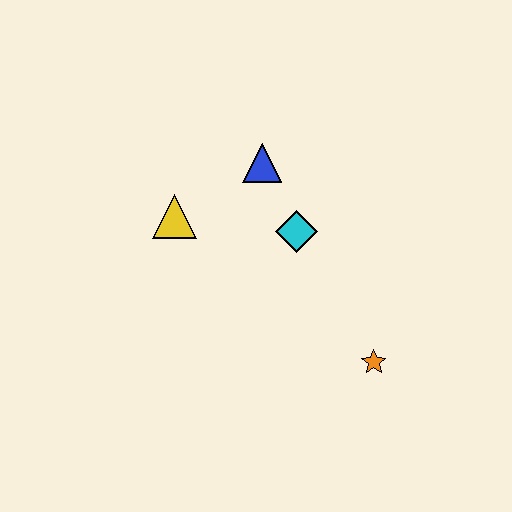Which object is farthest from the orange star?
The yellow triangle is farthest from the orange star.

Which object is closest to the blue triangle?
The cyan diamond is closest to the blue triangle.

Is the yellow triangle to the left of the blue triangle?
Yes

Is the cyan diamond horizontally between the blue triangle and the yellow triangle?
No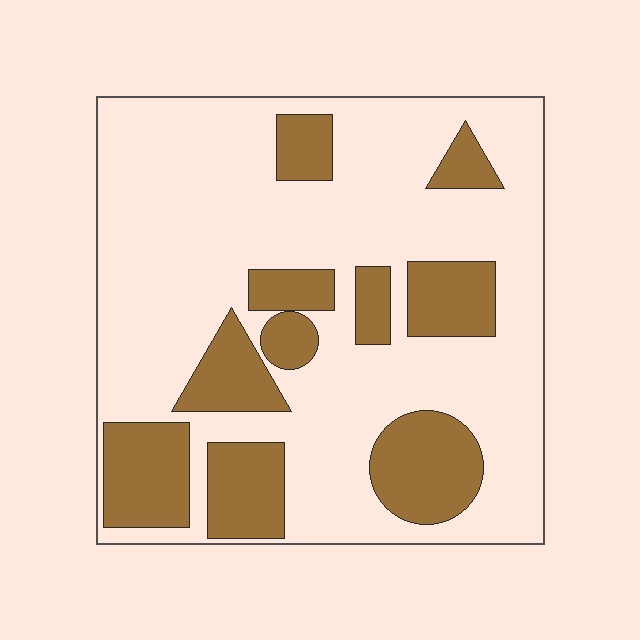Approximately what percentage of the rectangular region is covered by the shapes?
Approximately 30%.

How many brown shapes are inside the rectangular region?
10.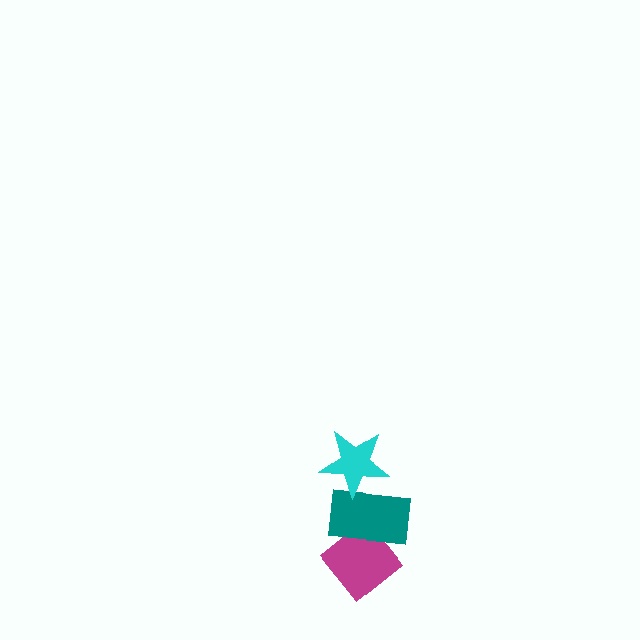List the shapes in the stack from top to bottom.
From top to bottom: the cyan star, the teal rectangle, the magenta diamond.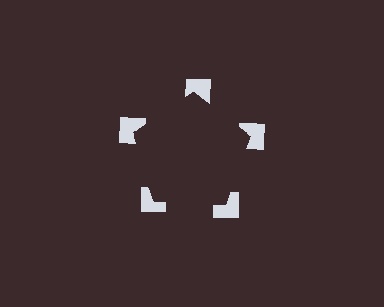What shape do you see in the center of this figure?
An illusory pentagon — its edges are inferred from the aligned wedge cuts in the notched squares, not physically drawn.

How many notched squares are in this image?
There are 5 — one at each vertex of the illusory pentagon.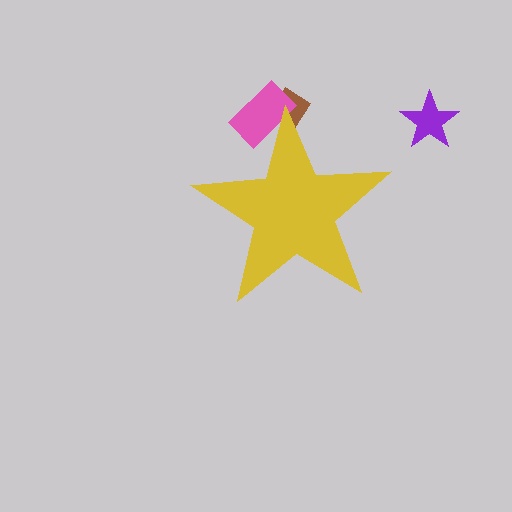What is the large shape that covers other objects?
A yellow star.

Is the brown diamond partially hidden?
Yes, the brown diamond is partially hidden behind the yellow star.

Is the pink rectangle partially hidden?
Yes, the pink rectangle is partially hidden behind the yellow star.